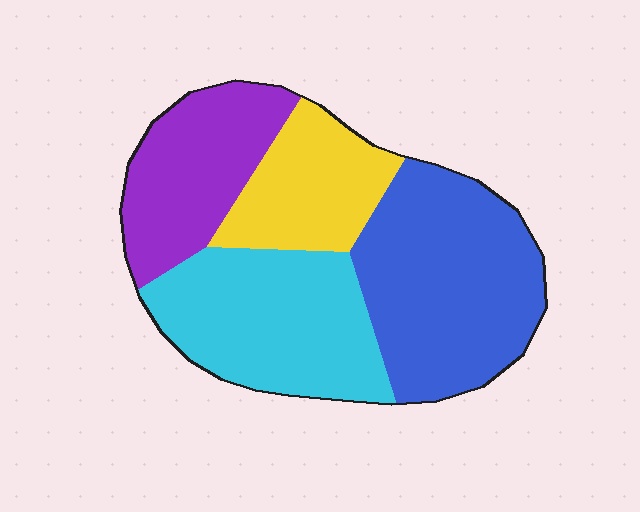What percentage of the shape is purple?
Purple takes up about one fifth (1/5) of the shape.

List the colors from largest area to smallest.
From largest to smallest: blue, cyan, purple, yellow.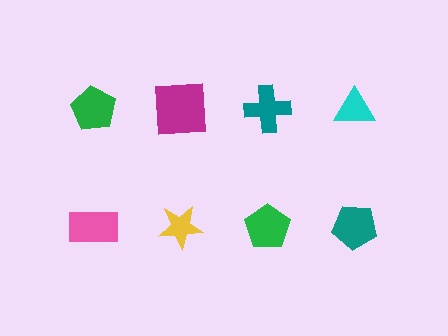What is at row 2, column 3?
A green pentagon.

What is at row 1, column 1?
A green pentagon.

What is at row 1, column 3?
A teal cross.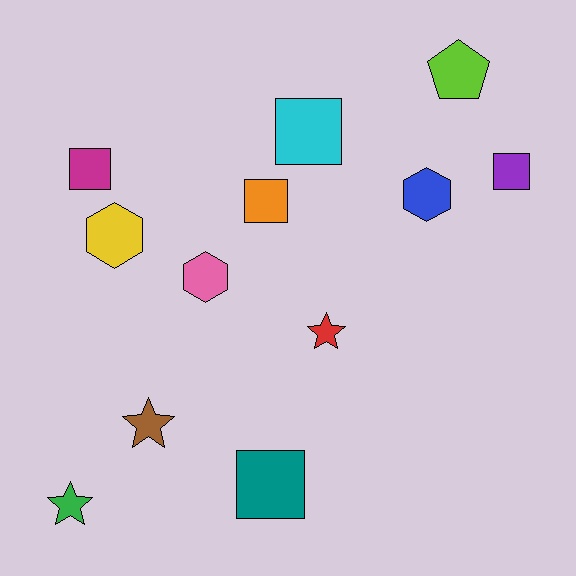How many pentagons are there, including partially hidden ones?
There is 1 pentagon.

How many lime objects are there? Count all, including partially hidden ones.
There is 1 lime object.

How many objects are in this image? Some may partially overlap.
There are 12 objects.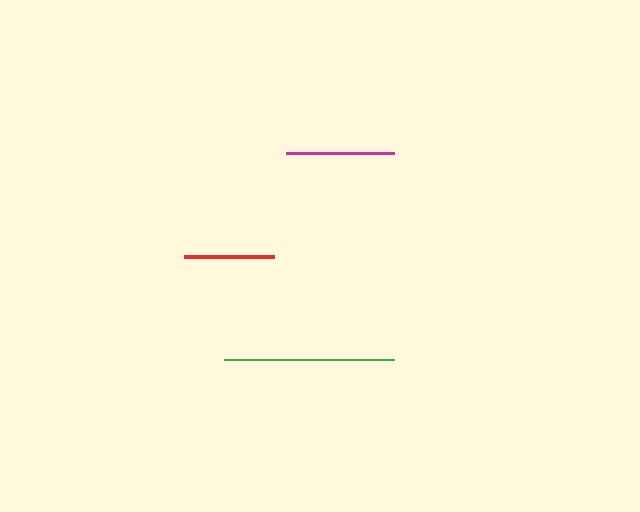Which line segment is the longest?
The green line is the longest at approximately 169 pixels.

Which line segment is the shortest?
The red line is the shortest at approximately 91 pixels.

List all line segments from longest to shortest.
From longest to shortest: green, magenta, red.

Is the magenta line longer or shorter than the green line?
The green line is longer than the magenta line.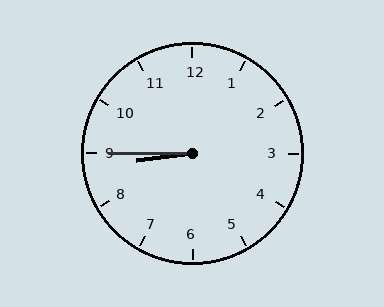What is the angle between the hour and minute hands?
Approximately 8 degrees.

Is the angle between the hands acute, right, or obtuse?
It is acute.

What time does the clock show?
8:45.